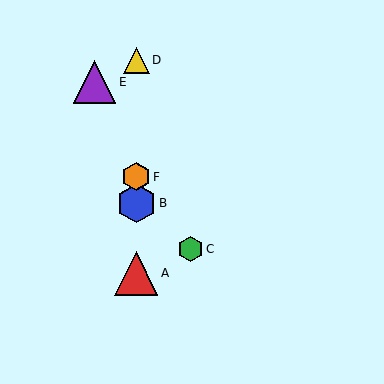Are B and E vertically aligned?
No, B is at x≈136 and E is at x≈95.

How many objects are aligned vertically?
4 objects (A, B, D, F) are aligned vertically.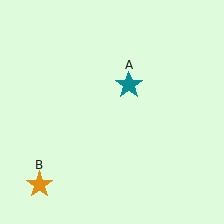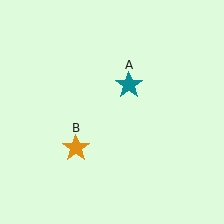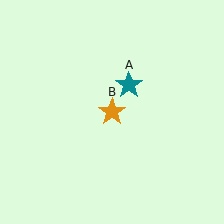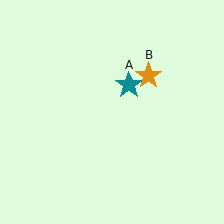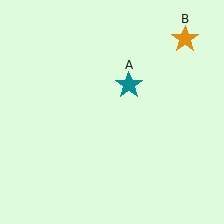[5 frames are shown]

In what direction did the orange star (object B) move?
The orange star (object B) moved up and to the right.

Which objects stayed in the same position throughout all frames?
Teal star (object A) remained stationary.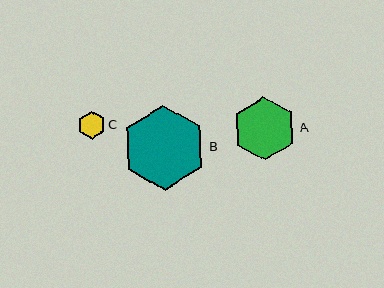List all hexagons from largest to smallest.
From largest to smallest: B, A, C.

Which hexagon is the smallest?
Hexagon C is the smallest with a size of approximately 28 pixels.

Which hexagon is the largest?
Hexagon B is the largest with a size of approximately 85 pixels.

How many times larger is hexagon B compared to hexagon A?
Hexagon B is approximately 1.3 times the size of hexagon A.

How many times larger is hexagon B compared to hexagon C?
Hexagon B is approximately 3.1 times the size of hexagon C.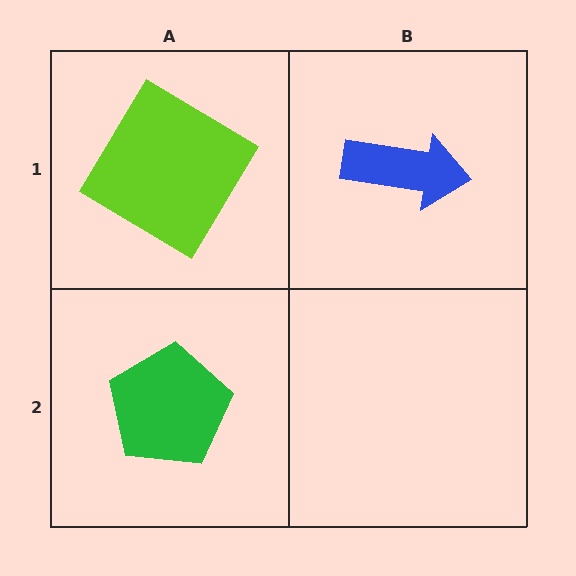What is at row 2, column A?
A green pentagon.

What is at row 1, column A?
A lime diamond.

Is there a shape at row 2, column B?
No, that cell is empty.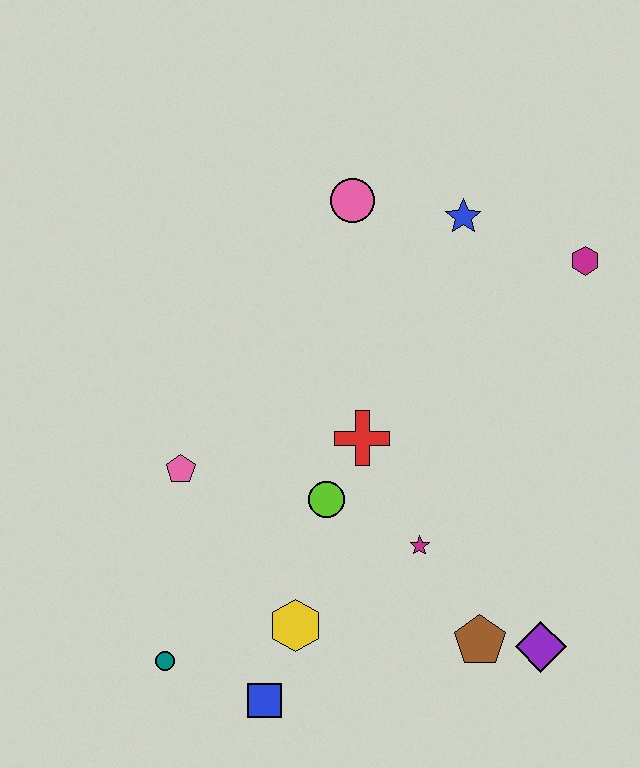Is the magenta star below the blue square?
No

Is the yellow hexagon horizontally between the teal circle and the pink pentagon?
No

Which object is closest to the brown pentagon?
The purple diamond is closest to the brown pentagon.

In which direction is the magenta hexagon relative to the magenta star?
The magenta hexagon is above the magenta star.